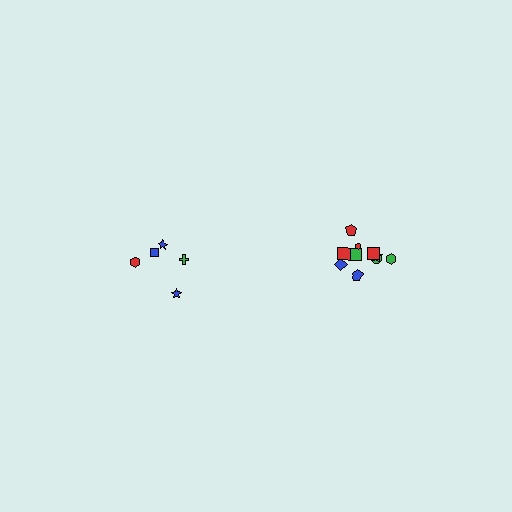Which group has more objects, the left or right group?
The right group.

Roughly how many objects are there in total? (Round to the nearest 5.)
Roughly 15 objects in total.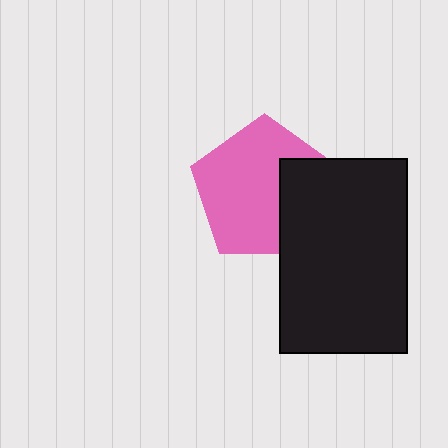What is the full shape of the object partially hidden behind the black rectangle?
The partially hidden object is a pink pentagon.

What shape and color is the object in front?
The object in front is a black rectangle.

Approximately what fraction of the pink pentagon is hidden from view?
Roughly 31% of the pink pentagon is hidden behind the black rectangle.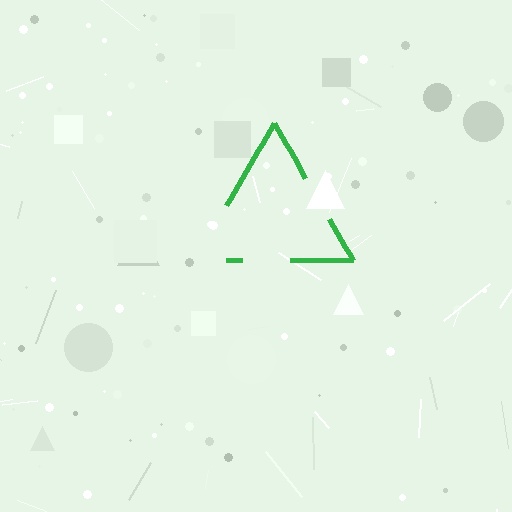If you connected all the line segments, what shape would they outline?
They would outline a triangle.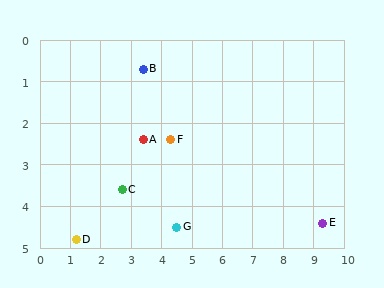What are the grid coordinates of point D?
Point D is at approximately (1.2, 4.8).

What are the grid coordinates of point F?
Point F is at approximately (4.3, 2.4).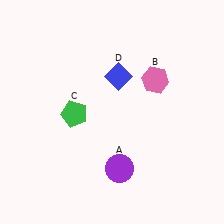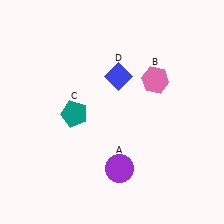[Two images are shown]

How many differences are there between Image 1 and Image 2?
There is 1 difference between the two images.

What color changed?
The pentagon (C) changed from green in Image 1 to teal in Image 2.